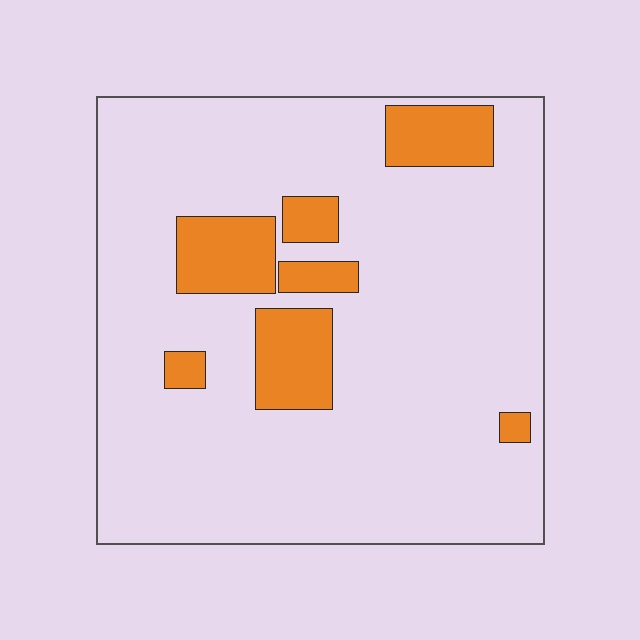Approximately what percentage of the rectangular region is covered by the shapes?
Approximately 15%.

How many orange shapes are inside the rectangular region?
7.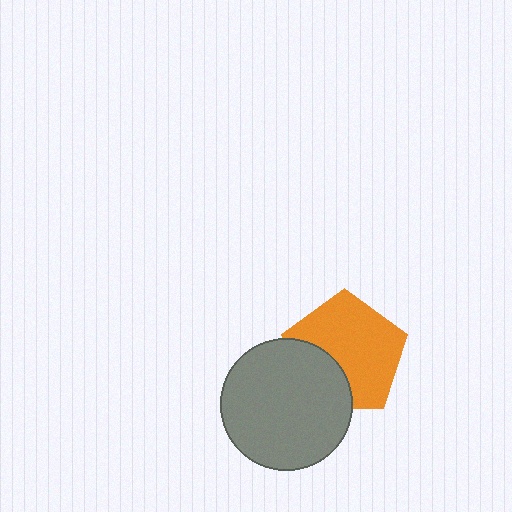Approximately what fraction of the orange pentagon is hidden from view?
Roughly 31% of the orange pentagon is hidden behind the gray circle.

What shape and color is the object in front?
The object in front is a gray circle.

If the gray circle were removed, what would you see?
You would see the complete orange pentagon.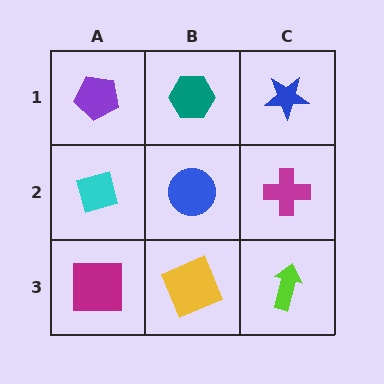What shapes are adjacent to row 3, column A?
A cyan square (row 2, column A), a yellow square (row 3, column B).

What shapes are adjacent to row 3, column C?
A magenta cross (row 2, column C), a yellow square (row 3, column B).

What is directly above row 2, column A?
A purple pentagon.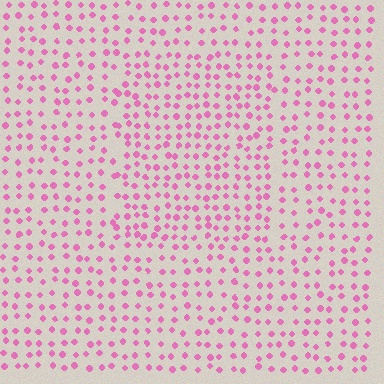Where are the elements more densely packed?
The elements are more densely packed inside the rectangle boundary.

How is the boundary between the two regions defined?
The boundary is defined by a change in element density (approximately 1.4x ratio). All elements are the same color, size, and shape.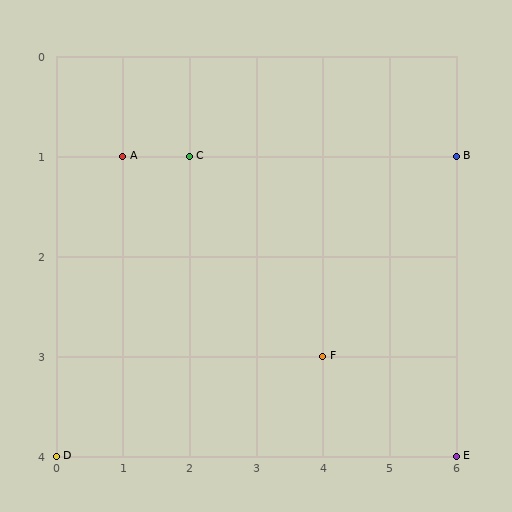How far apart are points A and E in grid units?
Points A and E are 5 columns and 3 rows apart (about 5.8 grid units diagonally).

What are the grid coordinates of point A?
Point A is at grid coordinates (1, 1).